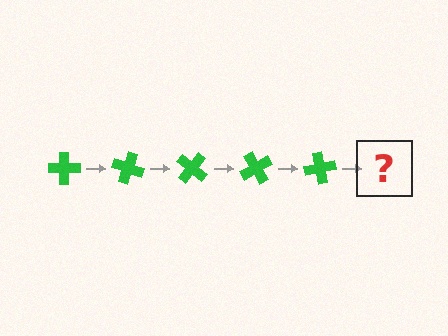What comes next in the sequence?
The next element should be a green cross rotated 100 degrees.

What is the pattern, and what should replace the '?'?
The pattern is that the cross rotates 20 degrees each step. The '?' should be a green cross rotated 100 degrees.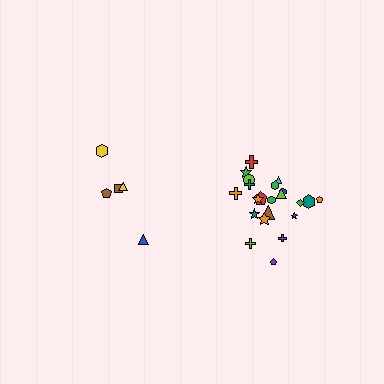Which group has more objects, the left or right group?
The right group.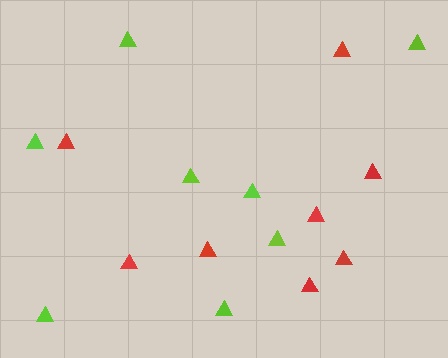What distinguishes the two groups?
There are 2 groups: one group of red triangles (8) and one group of lime triangles (8).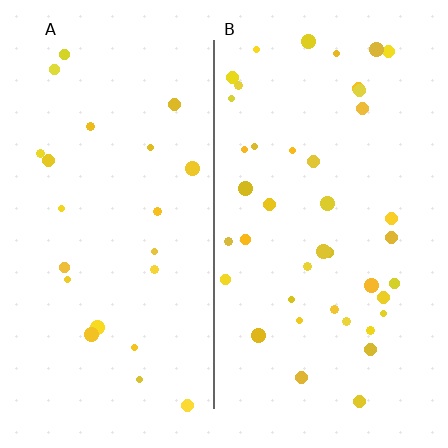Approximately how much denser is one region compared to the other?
Approximately 1.8× — region B over region A.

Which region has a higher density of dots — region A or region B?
B (the right).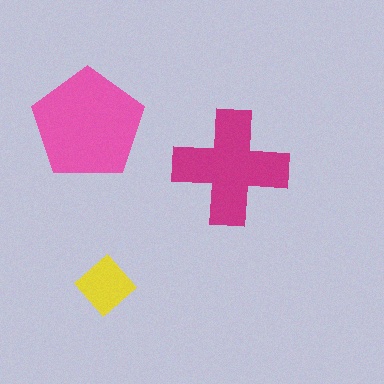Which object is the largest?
The pink pentagon.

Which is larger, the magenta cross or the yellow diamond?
The magenta cross.